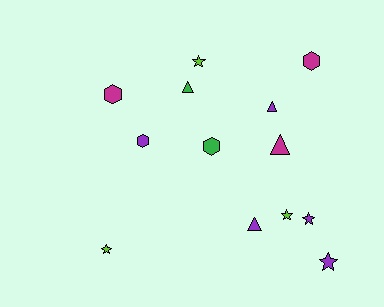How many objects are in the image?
There are 13 objects.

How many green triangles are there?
There is 1 green triangle.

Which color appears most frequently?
Purple, with 5 objects.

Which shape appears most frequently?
Star, with 5 objects.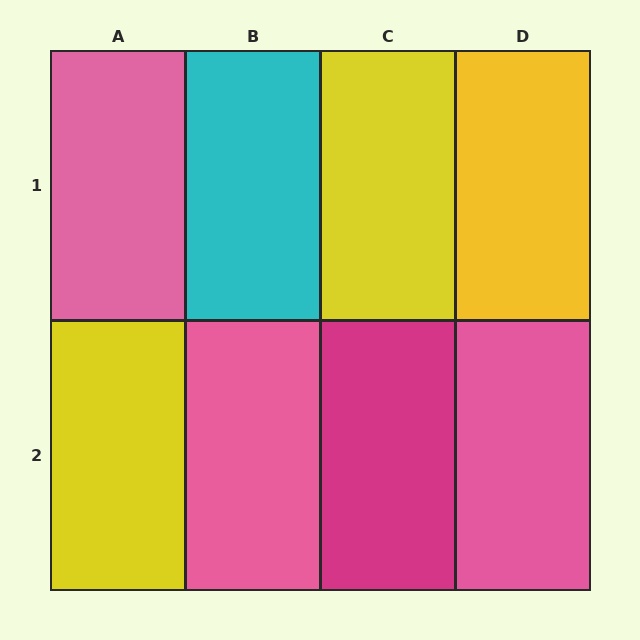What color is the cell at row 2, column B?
Pink.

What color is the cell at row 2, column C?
Magenta.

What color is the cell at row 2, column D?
Pink.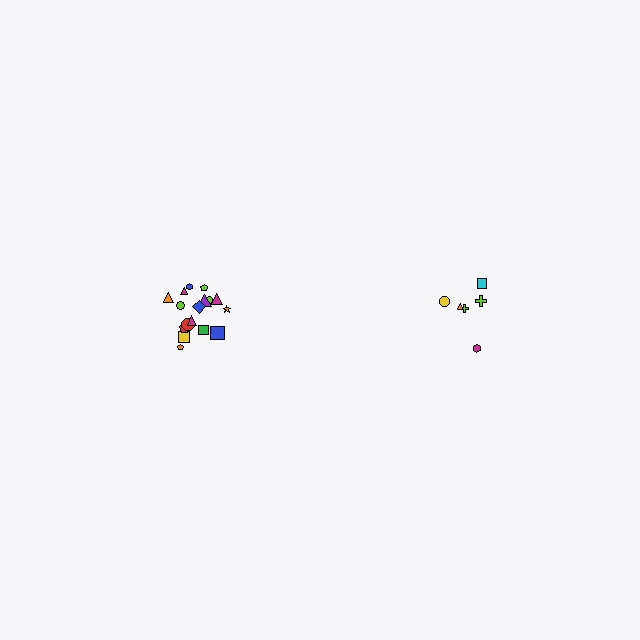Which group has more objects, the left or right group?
The left group.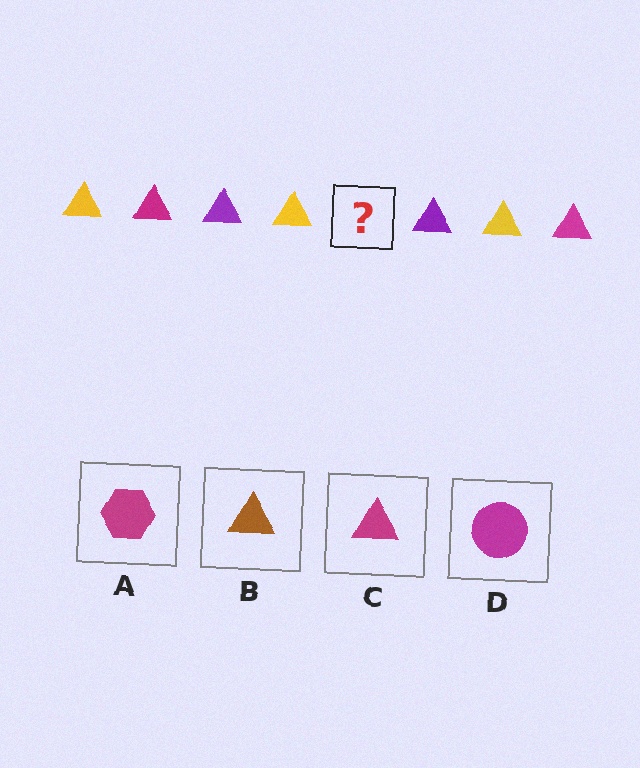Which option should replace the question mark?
Option C.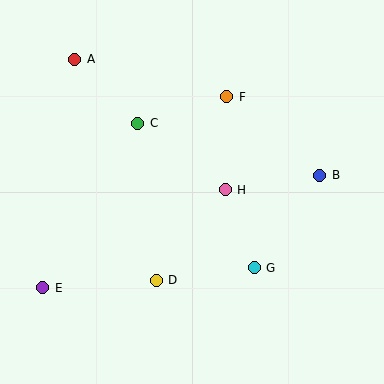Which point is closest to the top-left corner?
Point A is closest to the top-left corner.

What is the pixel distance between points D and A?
The distance between D and A is 236 pixels.